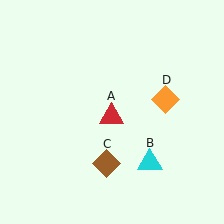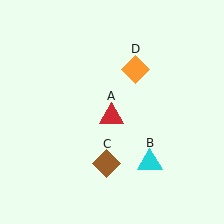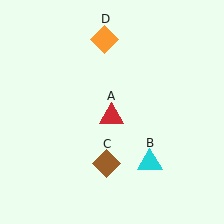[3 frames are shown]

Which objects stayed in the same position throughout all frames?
Red triangle (object A) and cyan triangle (object B) and brown diamond (object C) remained stationary.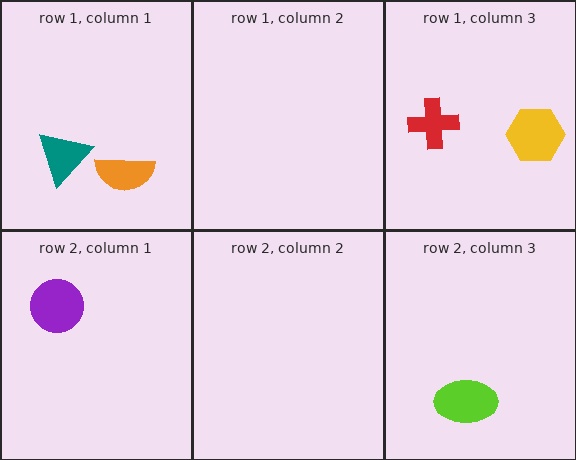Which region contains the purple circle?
The row 2, column 1 region.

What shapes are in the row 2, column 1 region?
The purple circle.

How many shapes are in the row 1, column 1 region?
2.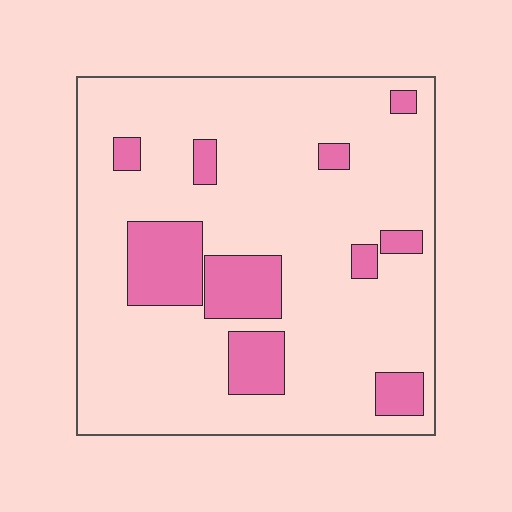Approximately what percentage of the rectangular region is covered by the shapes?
Approximately 20%.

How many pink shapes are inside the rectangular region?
10.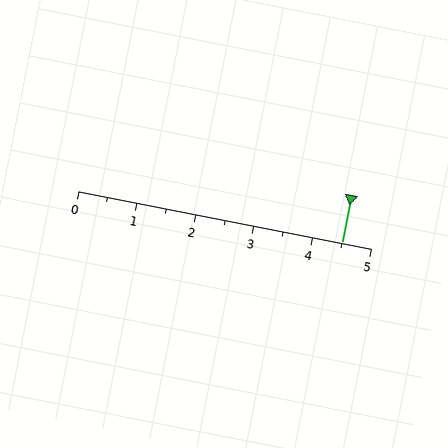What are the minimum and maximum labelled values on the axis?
The axis runs from 0 to 5.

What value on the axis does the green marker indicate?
The marker indicates approximately 4.5.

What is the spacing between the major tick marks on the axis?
The major ticks are spaced 1 apart.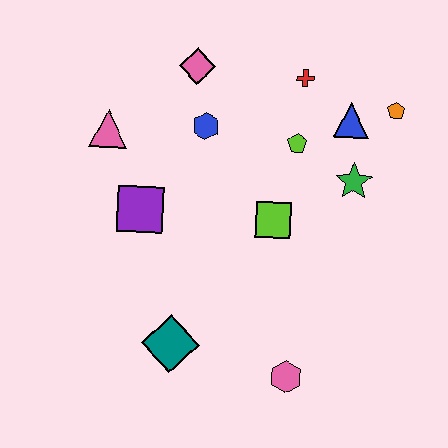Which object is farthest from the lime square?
The pink triangle is farthest from the lime square.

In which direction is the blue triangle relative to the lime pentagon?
The blue triangle is to the right of the lime pentagon.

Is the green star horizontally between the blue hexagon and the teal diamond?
No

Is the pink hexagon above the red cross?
No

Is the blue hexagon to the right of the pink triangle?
Yes